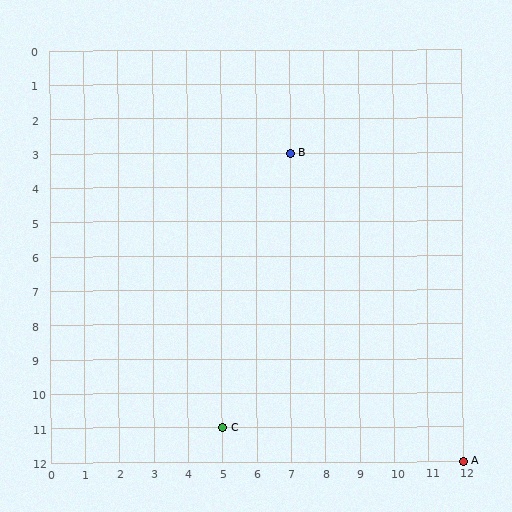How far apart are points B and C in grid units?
Points B and C are 2 columns and 8 rows apart (about 8.2 grid units diagonally).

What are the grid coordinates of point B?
Point B is at grid coordinates (7, 3).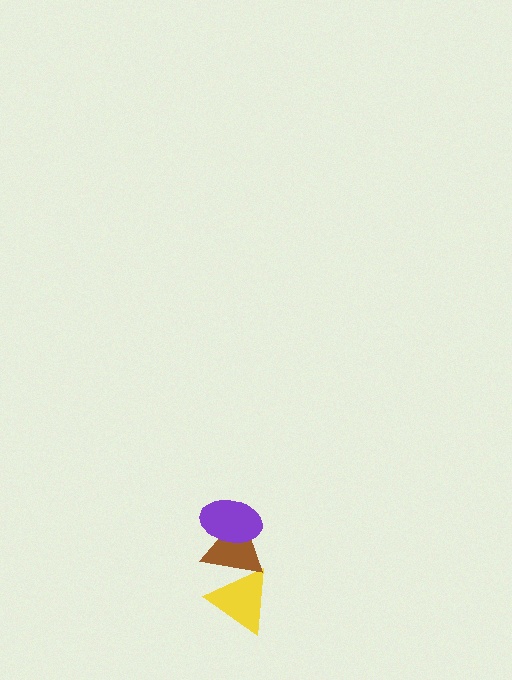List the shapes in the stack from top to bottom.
From top to bottom: the purple ellipse, the brown triangle, the yellow triangle.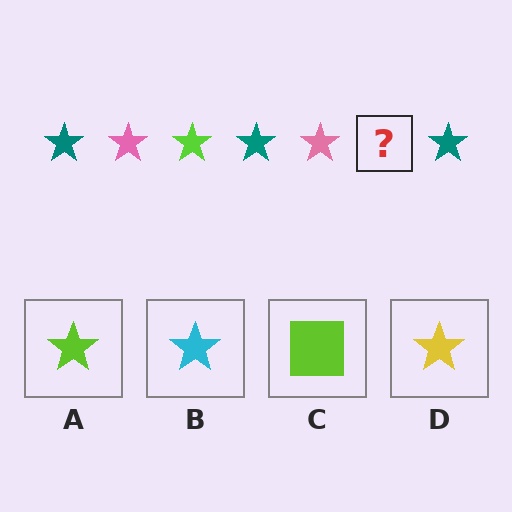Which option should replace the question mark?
Option A.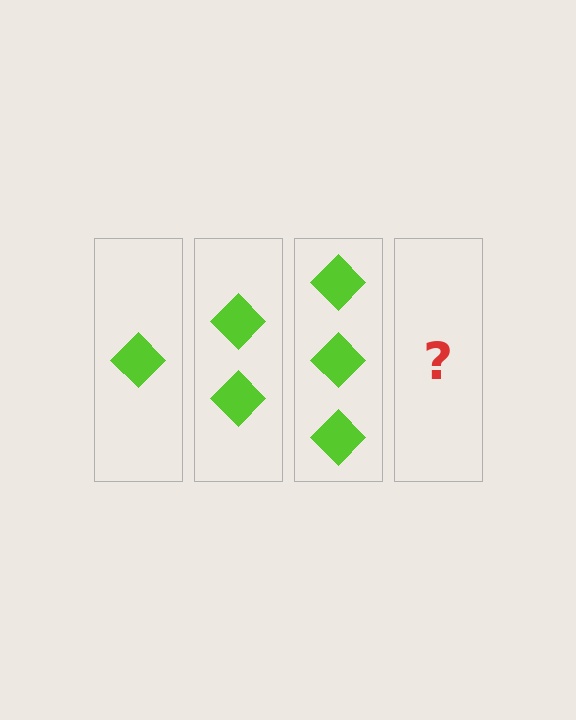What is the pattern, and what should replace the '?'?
The pattern is that each step adds one more diamond. The '?' should be 4 diamonds.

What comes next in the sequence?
The next element should be 4 diamonds.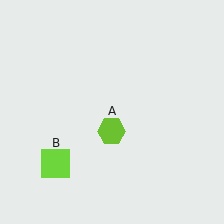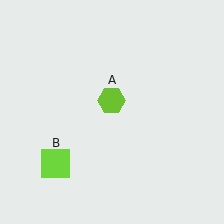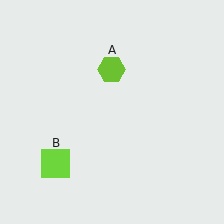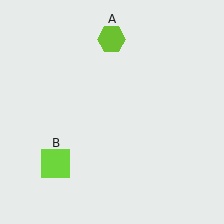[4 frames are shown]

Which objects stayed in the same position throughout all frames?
Lime square (object B) remained stationary.